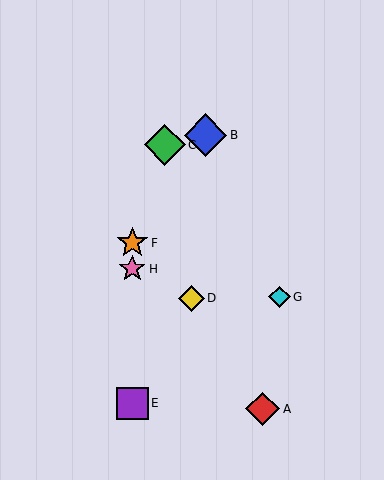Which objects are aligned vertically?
Objects E, F, H are aligned vertically.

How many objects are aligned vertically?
3 objects (E, F, H) are aligned vertically.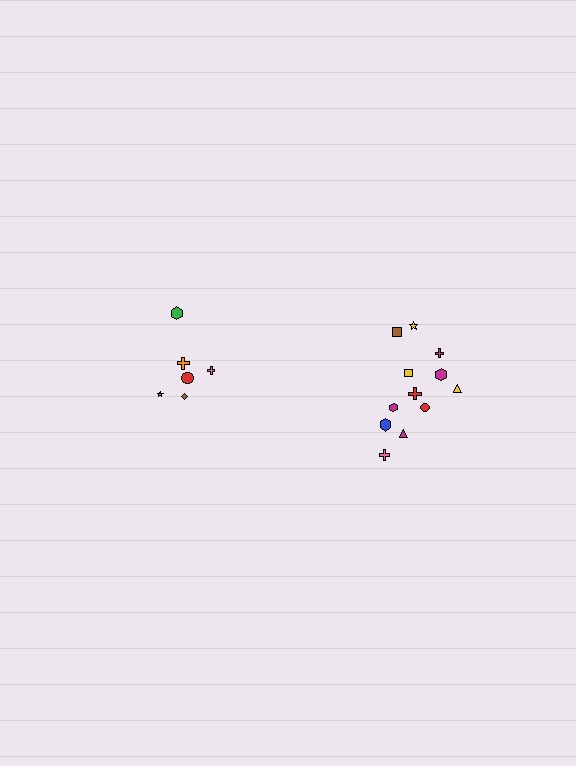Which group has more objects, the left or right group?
The right group.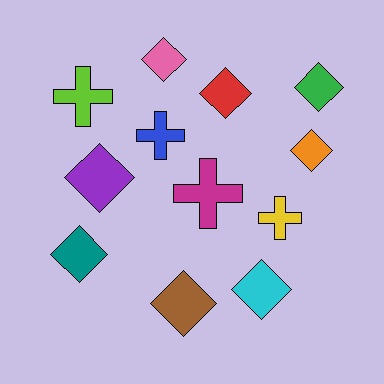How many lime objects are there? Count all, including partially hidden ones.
There is 1 lime object.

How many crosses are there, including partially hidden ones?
There are 4 crosses.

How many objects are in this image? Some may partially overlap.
There are 12 objects.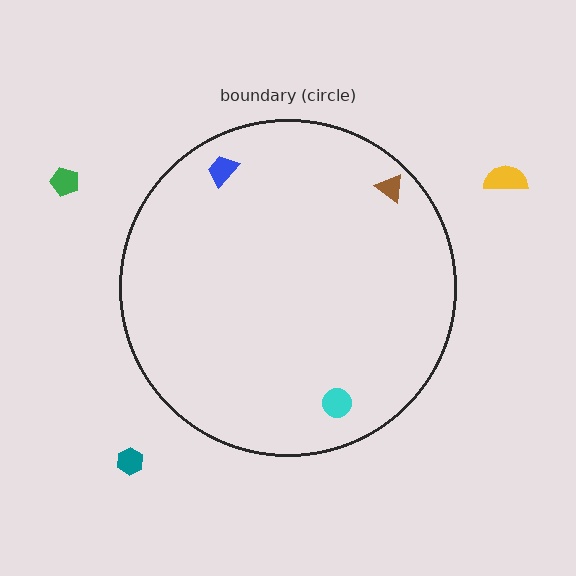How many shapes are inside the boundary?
3 inside, 3 outside.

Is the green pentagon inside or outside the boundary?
Outside.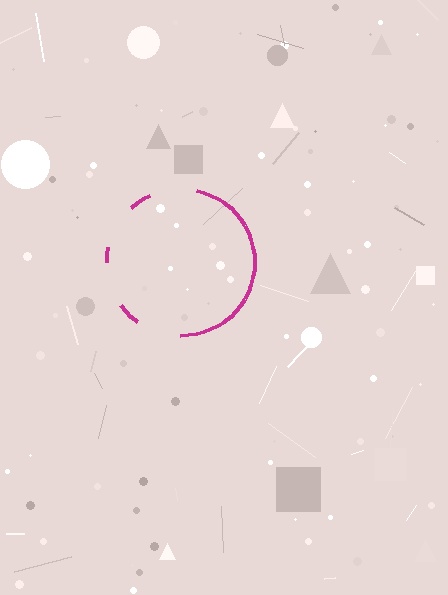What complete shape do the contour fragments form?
The contour fragments form a circle.